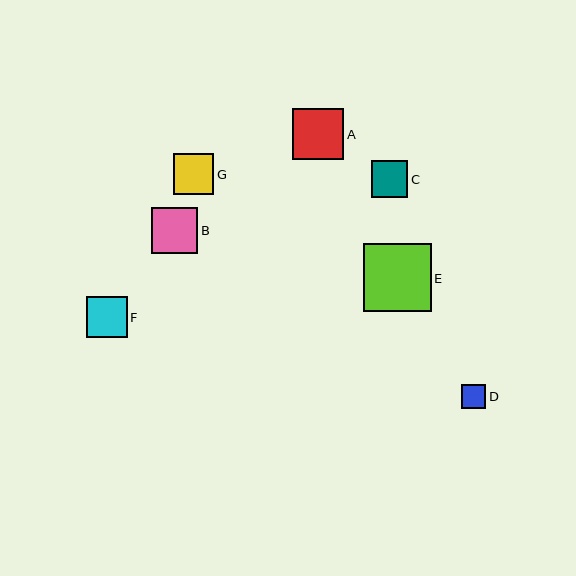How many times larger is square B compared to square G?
Square B is approximately 1.2 times the size of square G.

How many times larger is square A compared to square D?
Square A is approximately 2.2 times the size of square D.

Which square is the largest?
Square E is the largest with a size of approximately 68 pixels.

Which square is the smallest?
Square D is the smallest with a size of approximately 24 pixels.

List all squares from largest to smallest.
From largest to smallest: E, A, B, F, G, C, D.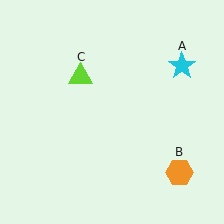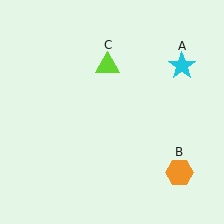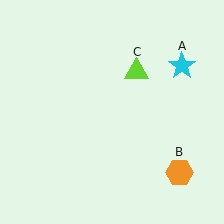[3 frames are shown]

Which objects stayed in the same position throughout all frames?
Cyan star (object A) and orange hexagon (object B) remained stationary.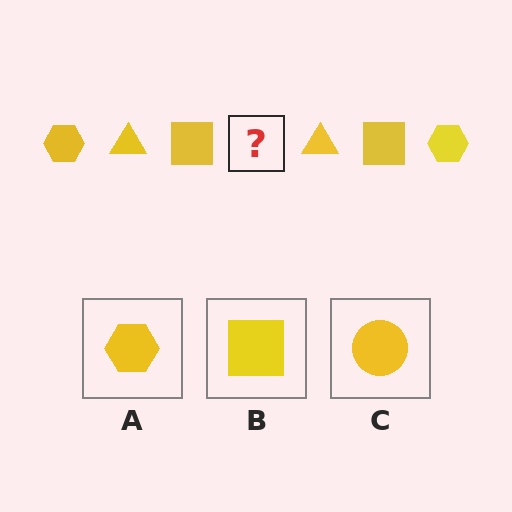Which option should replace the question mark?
Option A.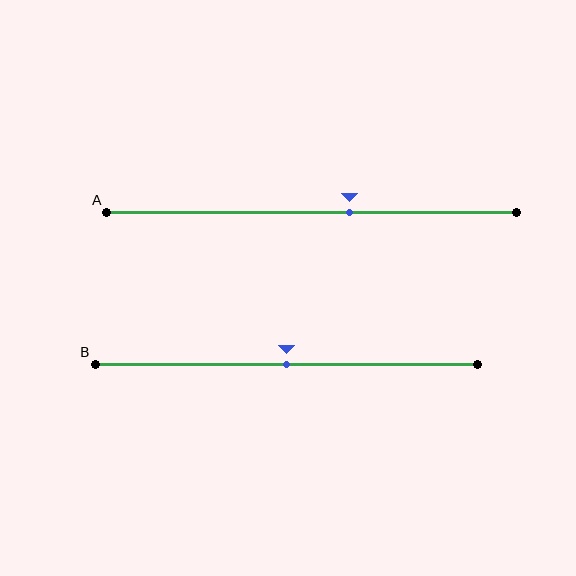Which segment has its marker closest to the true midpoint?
Segment B has its marker closest to the true midpoint.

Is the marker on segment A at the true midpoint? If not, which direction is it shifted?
No, the marker on segment A is shifted to the right by about 9% of the segment length.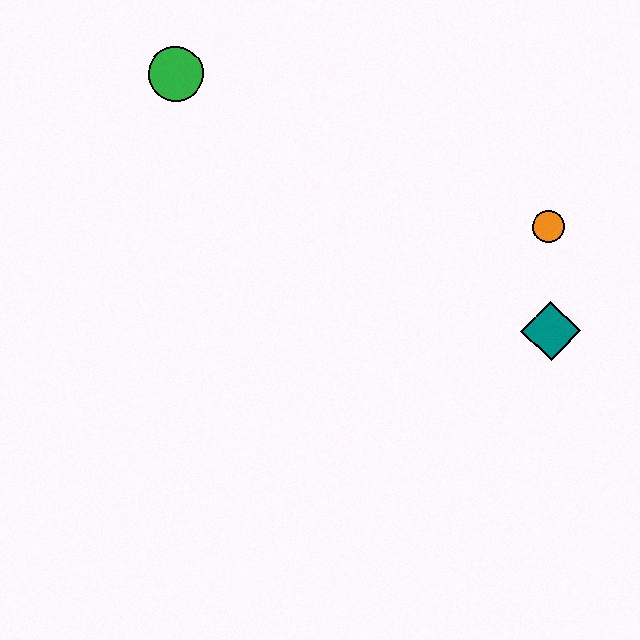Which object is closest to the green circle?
The orange circle is closest to the green circle.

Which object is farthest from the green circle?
The teal diamond is farthest from the green circle.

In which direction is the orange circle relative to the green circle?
The orange circle is to the right of the green circle.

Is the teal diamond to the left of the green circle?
No